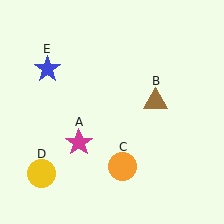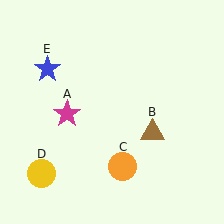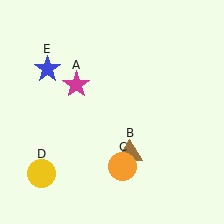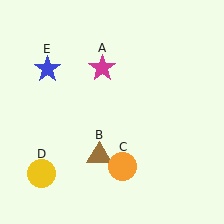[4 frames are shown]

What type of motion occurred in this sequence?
The magenta star (object A), brown triangle (object B) rotated clockwise around the center of the scene.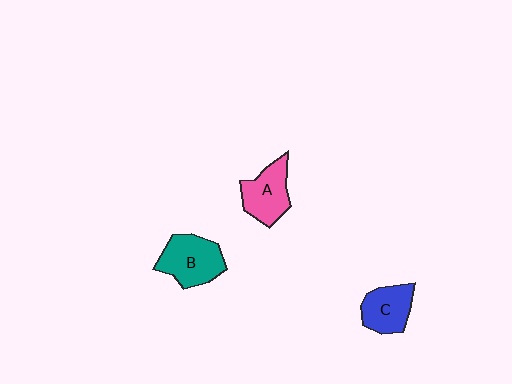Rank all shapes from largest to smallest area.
From largest to smallest: B (teal), A (pink), C (blue).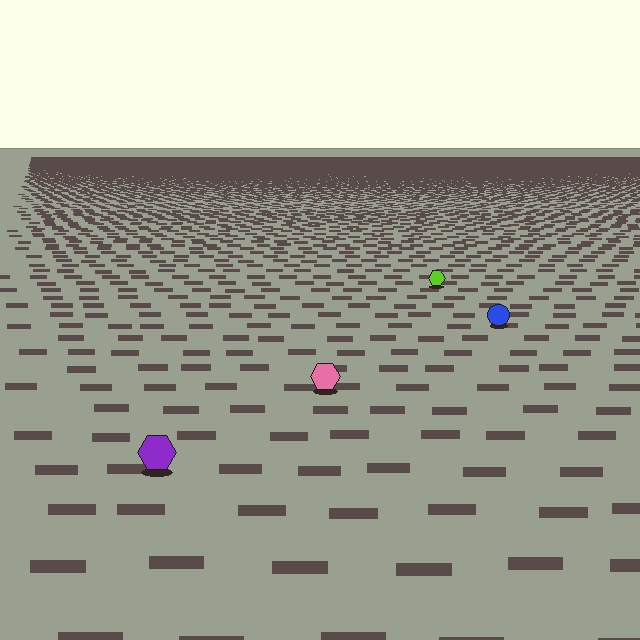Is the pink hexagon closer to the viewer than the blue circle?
Yes. The pink hexagon is closer — you can tell from the texture gradient: the ground texture is coarser near it.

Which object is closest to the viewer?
The purple hexagon is closest. The texture marks near it are larger and more spread out.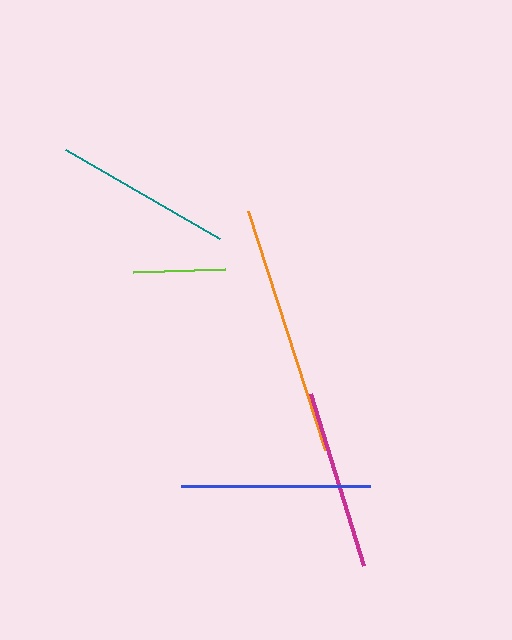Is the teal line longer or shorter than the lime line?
The teal line is longer than the lime line.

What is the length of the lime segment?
The lime segment is approximately 93 pixels long.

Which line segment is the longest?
The orange line is the longest at approximately 251 pixels.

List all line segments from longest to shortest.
From longest to shortest: orange, blue, magenta, teal, lime.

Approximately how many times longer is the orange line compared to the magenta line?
The orange line is approximately 1.4 times the length of the magenta line.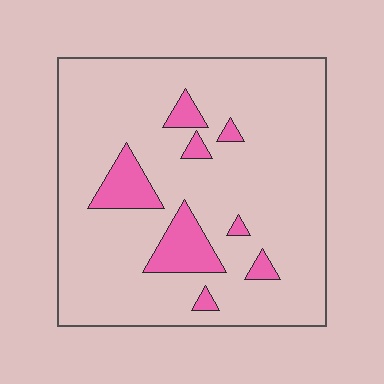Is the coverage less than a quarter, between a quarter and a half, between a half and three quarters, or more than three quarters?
Less than a quarter.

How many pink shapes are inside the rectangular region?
8.